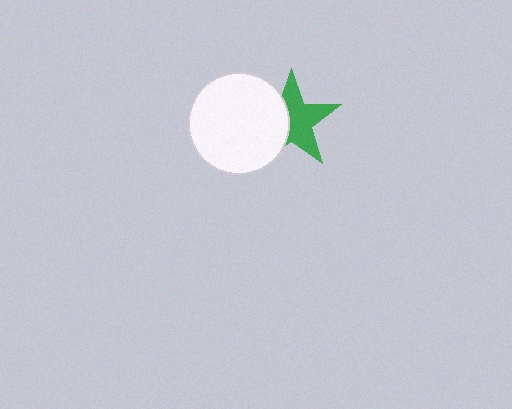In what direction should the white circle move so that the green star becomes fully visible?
The white circle should move left. That is the shortest direction to clear the overlap and leave the green star fully visible.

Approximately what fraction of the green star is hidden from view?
Roughly 40% of the green star is hidden behind the white circle.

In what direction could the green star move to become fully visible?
The green star could move right. That would shift it out from behind the white circle entirely.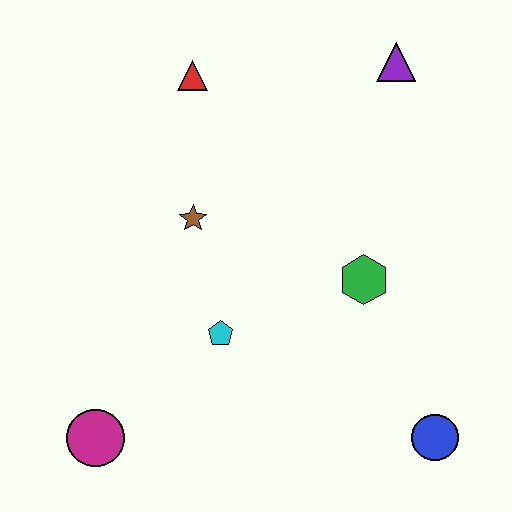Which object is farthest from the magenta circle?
The purple triangle is farthest from the magenta circle.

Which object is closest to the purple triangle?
The red triangle is closest to the purple triangle.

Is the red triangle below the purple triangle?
Yes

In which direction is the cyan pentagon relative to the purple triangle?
The cyan pentagon is below the purple triangle.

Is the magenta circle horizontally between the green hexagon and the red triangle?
No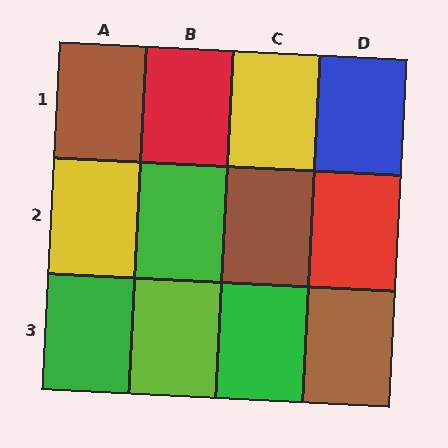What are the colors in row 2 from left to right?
Yellow, green, brown, red.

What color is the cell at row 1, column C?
Yellow.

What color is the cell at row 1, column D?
Blue.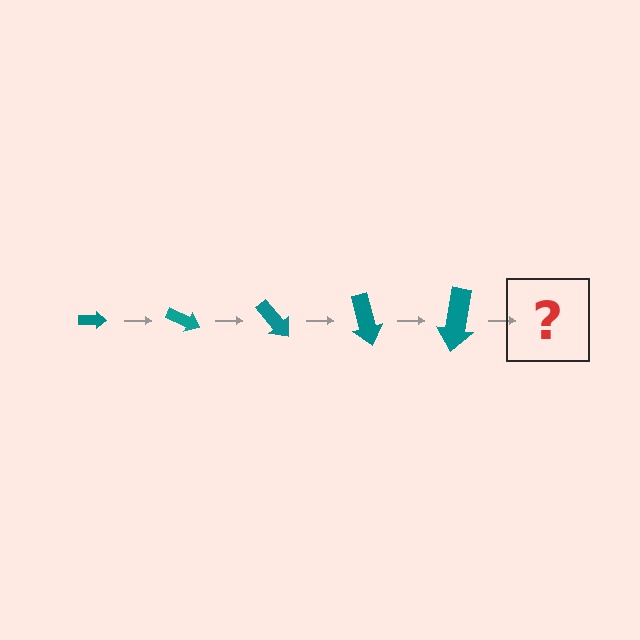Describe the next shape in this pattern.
It should be an arrow, larger than the previous one and rotated 125 degrees from the start.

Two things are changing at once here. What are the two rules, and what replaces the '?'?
The two rules are that the arrow grows larger each step and it rotates 25 degrees each step. The '?' should be an arrow, larger than the previous one and rotated 125 degrees from the start.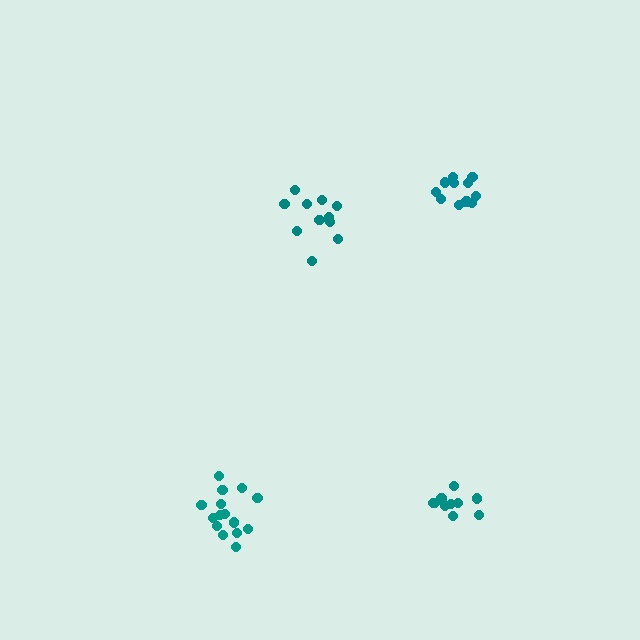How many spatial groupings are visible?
There are 4 spatial groupings.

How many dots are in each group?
Group 1: 10 dots, Group 2: 11 dots, Group 3: 11 dots, Group 4: 15 dots (47 total).